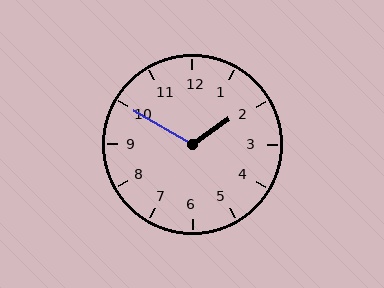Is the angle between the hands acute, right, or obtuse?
It is obtuse.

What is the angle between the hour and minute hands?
Approximately 115 degrees.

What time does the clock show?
1:50.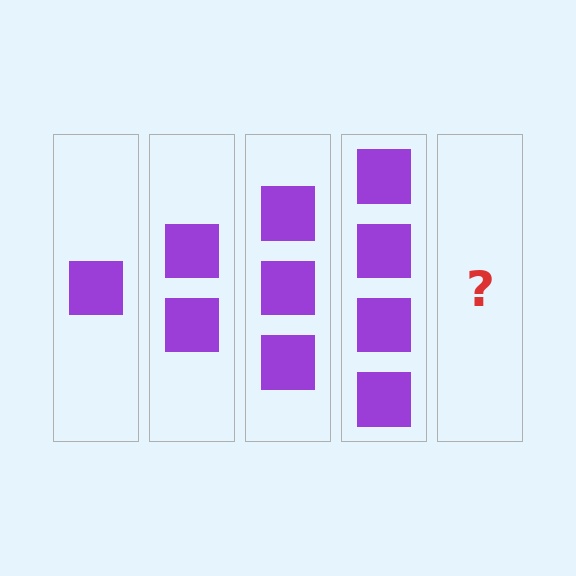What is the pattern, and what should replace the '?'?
The pattern is that each step adds one more square. The '?' should be 5 squares.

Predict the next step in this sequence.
The next step is 5 squares.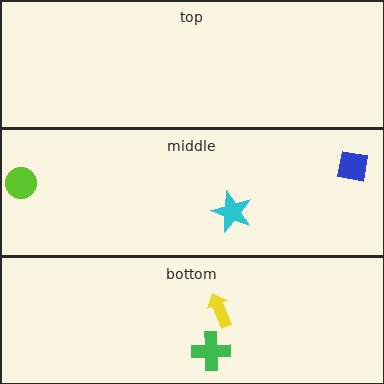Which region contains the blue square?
The middle region.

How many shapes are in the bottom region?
2.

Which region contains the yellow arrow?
The bottom region.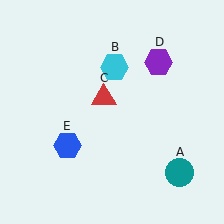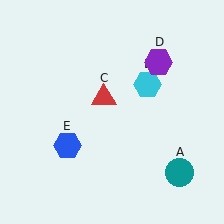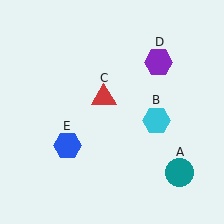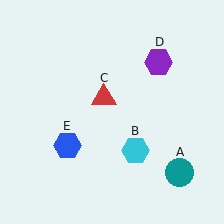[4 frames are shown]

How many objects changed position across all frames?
1 object changed position: cyan hexagon (object B).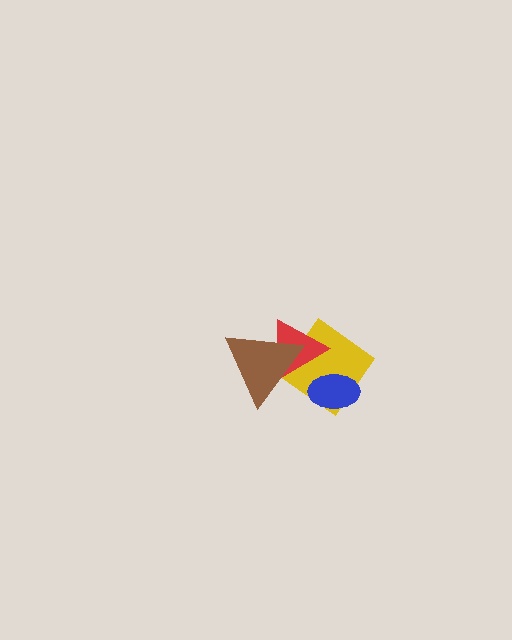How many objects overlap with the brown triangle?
2 objects overlap with the brown triangle.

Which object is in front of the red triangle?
The brown triangle is in front of the red triangle.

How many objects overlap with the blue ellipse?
1 object overlaps with the blue ellipse.